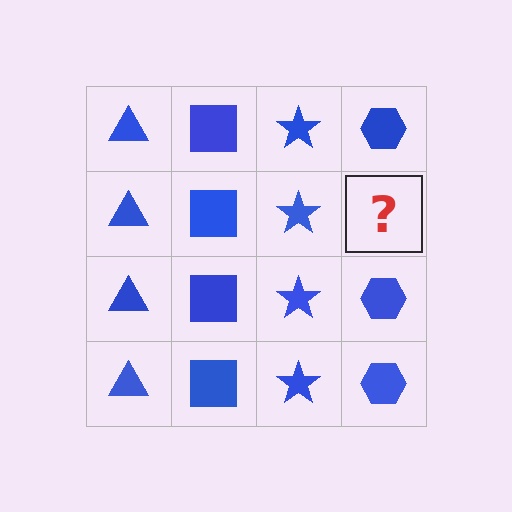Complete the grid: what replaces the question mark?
The question mark should be replaced with a blue hexagon.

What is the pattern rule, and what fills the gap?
The rule is that each column has a consistent shape. The gap should be filled with a blue hexagon.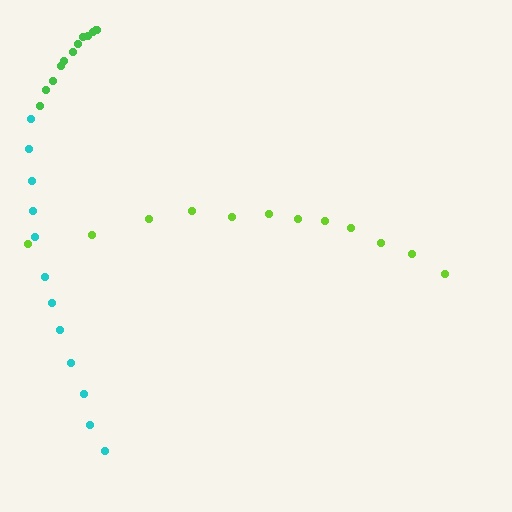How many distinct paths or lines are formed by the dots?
There are 3 distinct paths.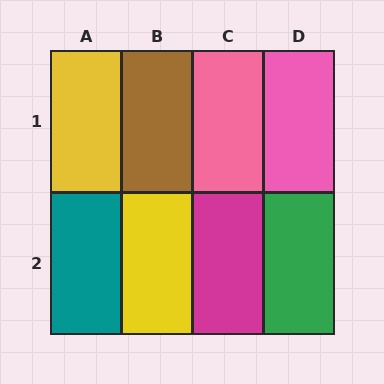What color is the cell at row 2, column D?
Green.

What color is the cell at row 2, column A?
Teal.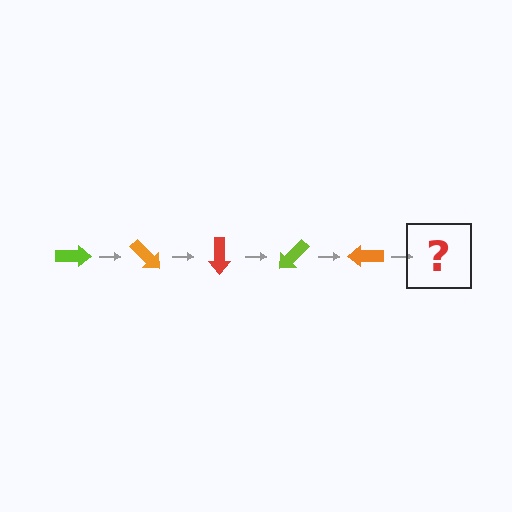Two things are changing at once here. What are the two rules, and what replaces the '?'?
The two rules are that it rotates 45 degrees each step and the color cycles through lime, orange, and red. The '?' should be a red arrow, rotated 225 degrees from the start.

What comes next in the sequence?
The next element should be a red arrow, rotated 225 degrees from the start.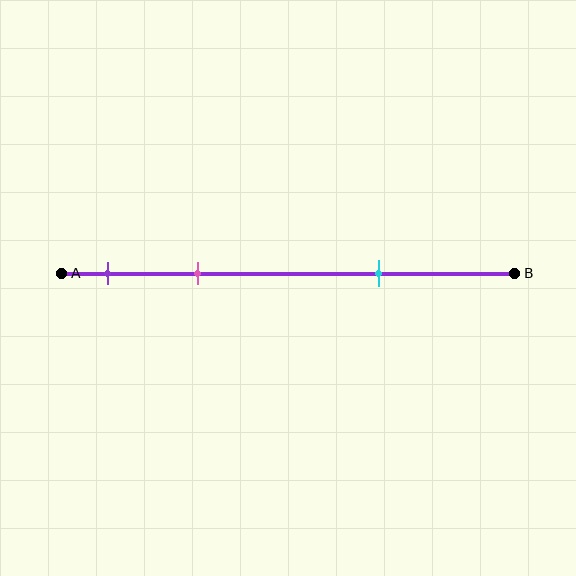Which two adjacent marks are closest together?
The purple and pink marks are the closest adjacent pair.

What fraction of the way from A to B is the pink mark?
The pink mark is approximately 30% (0.3) of the way from A to B.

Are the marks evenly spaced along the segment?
No, the marks are not evenly spaced.